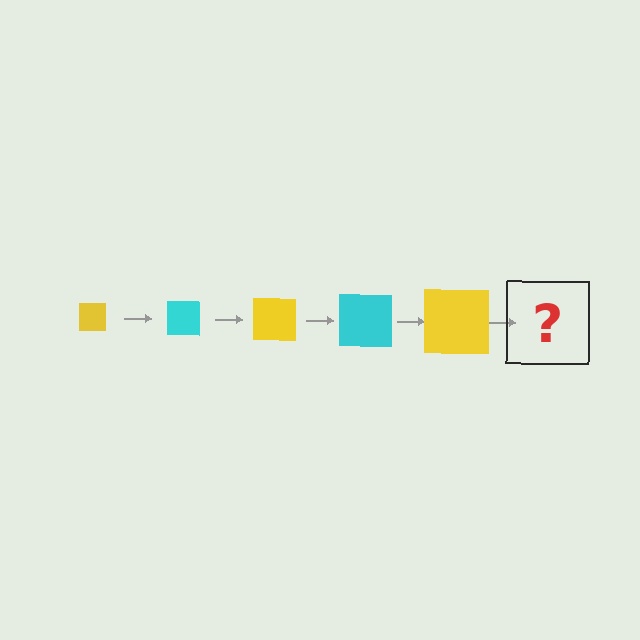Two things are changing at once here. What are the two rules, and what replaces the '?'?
The two rules are that the square grows larger each step and the color cycles through yellow and cyan. The '?' should be a cyan square, larger than the previous one.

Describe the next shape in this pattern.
It should be a cyan square, larger than the previous one.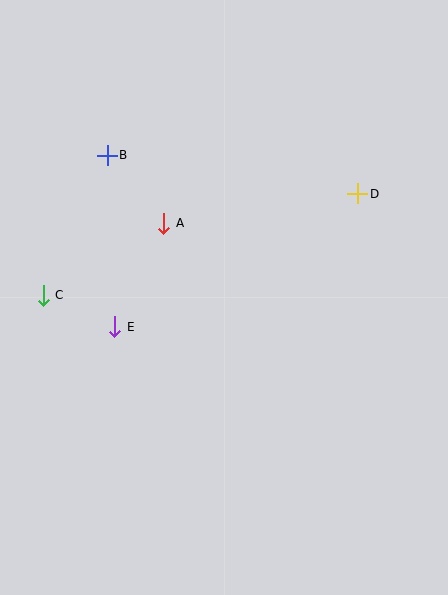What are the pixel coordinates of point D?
Point D is at (358, 194).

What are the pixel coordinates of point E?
Point E is at (115, 327).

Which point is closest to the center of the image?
Point A at (164, 223) is closest to the center.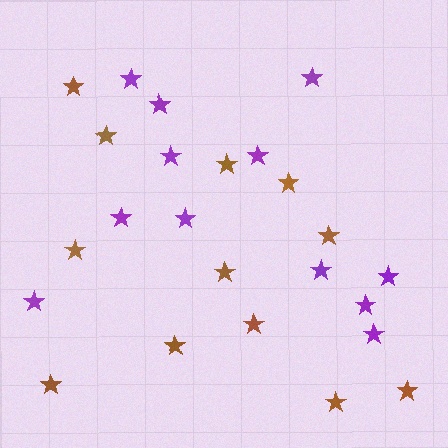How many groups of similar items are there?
There are 2 groups: one group of brown stars (12) and one group of purple stars (12).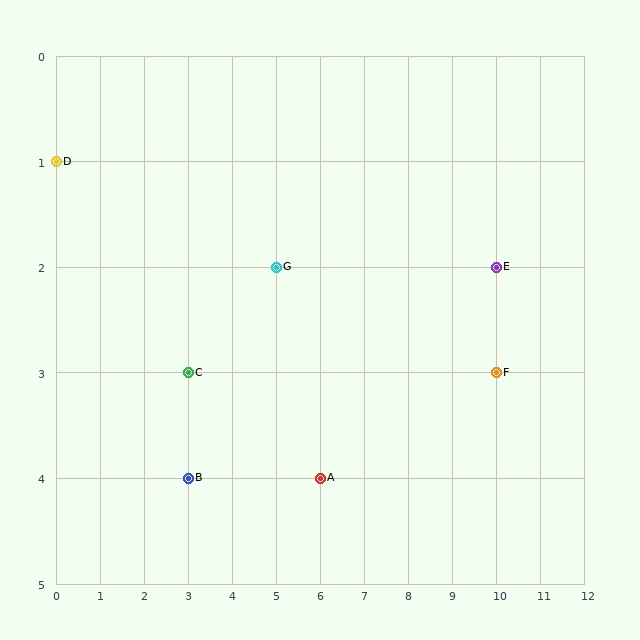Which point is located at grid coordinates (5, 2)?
Point G is at (5, 2).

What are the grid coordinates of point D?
Point D is at grid coordinates (0, 1).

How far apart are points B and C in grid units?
Points B and C are 1 row apart.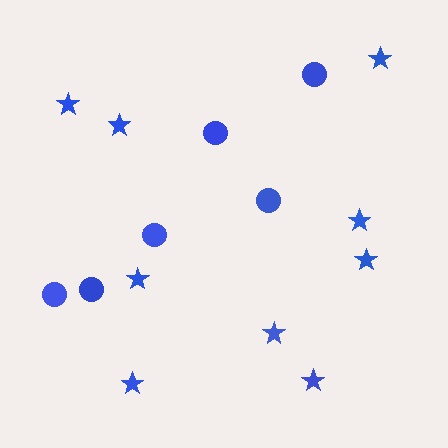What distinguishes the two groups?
There are 2 groups: one group of circles (6) and one group of stars (9).